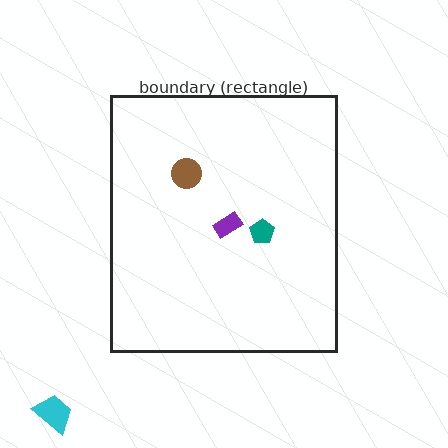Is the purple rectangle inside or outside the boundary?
Inside.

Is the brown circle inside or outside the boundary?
Inside.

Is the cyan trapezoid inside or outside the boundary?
Outside.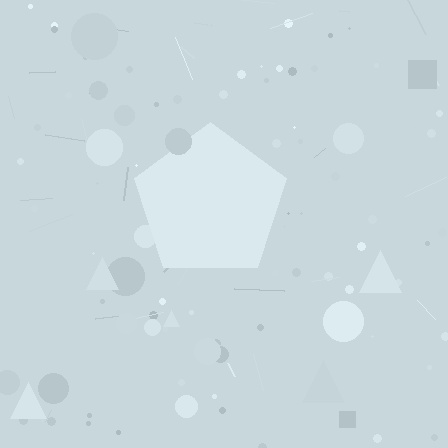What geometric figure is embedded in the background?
A pentagon is embedded in the background.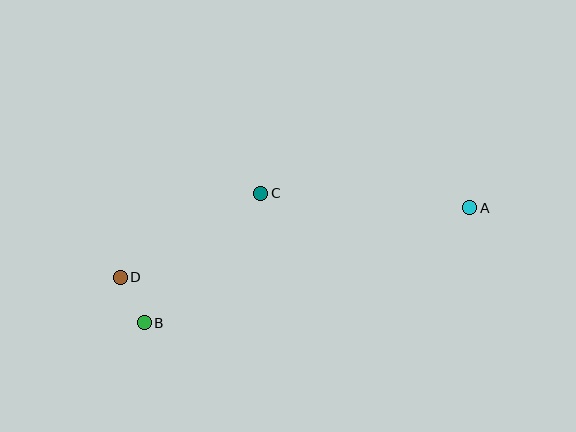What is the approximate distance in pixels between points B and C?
The distance between B and C is approximately 174 pixels.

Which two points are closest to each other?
Points B and D are closest to each other.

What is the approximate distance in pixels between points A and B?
The distance between A and B is approximately 345 pixels.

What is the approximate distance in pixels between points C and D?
The distance between C and D is approximately 163 pixels.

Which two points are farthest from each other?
Points A and D are farthest from each other.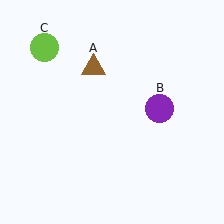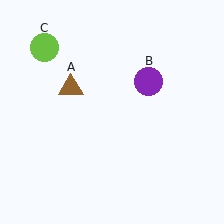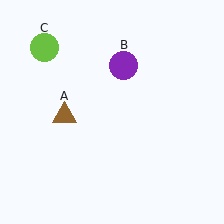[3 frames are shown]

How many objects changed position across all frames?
2 objects changed position: brown triangle (object A), purple circle (object B).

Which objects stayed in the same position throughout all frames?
Lime circle (object C) remained stationary.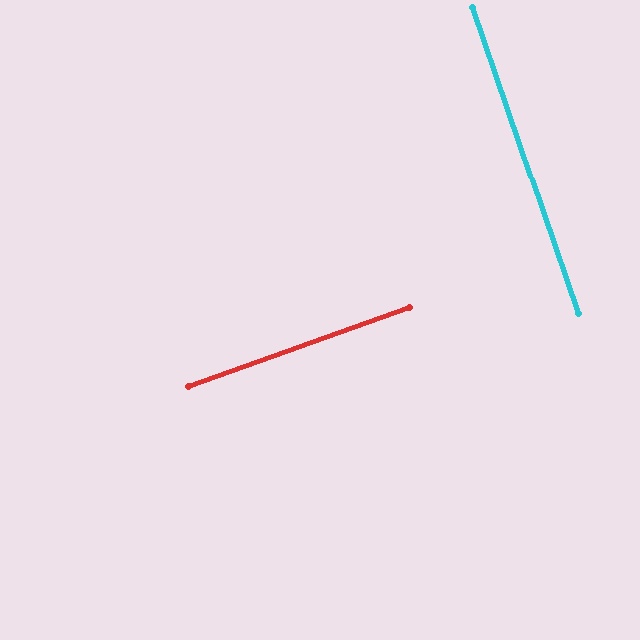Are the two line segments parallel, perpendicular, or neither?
Perpendicular — they meet at approximately 89°.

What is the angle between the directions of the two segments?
Approximately 89 degrees.